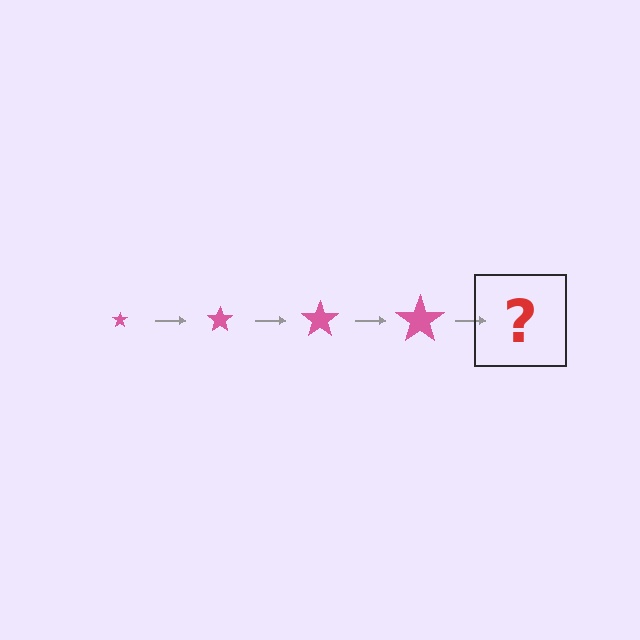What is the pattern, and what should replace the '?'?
The pattern is that the star gets progressively larger each step. The '?' should be a pink star, larger than the previous one.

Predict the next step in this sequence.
The next step is a pink star, larger than the previous one.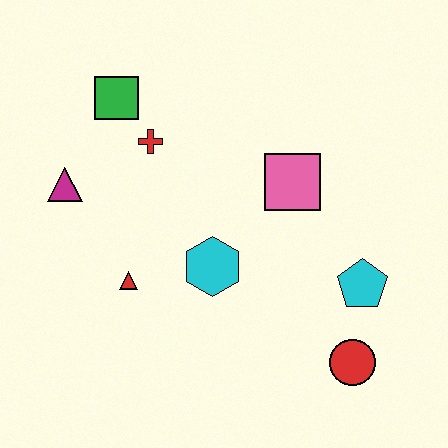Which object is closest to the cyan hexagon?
The red triangle is closest to the cyan hexagon.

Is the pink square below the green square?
Yes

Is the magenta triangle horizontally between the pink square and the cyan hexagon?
No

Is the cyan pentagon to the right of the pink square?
Yes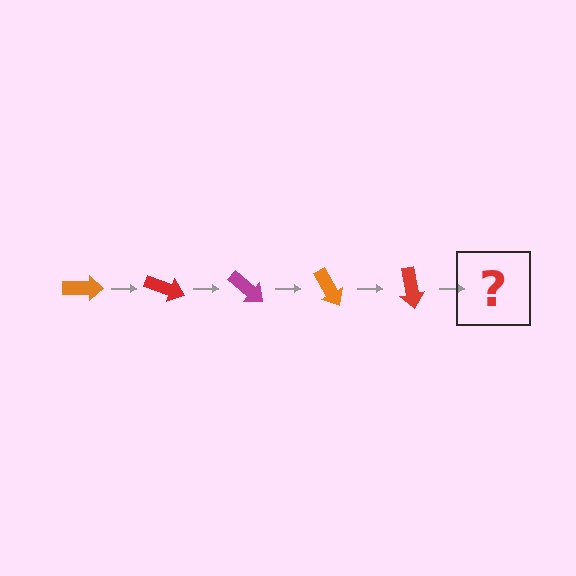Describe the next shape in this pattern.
It should be a magenta arrow, rotated 100 degrees from the start.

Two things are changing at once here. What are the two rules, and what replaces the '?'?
The two rules are that it rotates 20 degrees each step and the color cycles through orange, red, and magenta. The '?' should be a magenta arrow, rotated 100 degrees from the start.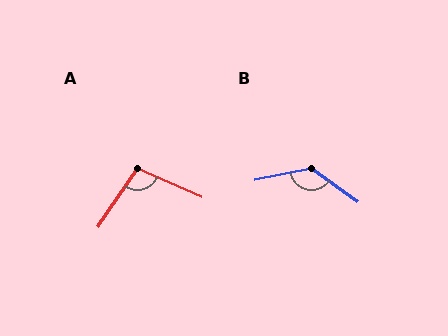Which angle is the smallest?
A, at approximately 100 degrees.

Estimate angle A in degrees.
Approximately 100 degrees.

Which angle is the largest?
B, at approximately 133 degrees.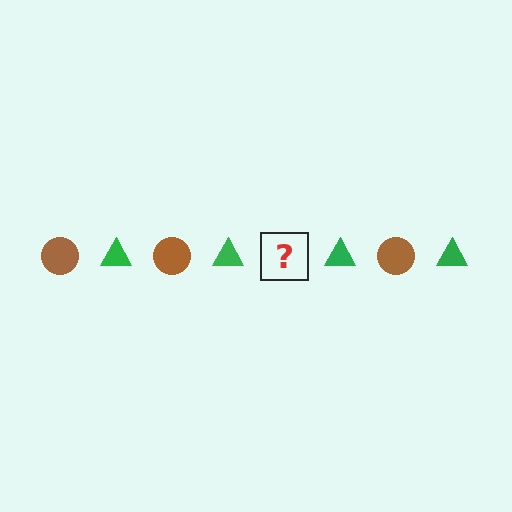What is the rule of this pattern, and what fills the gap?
The rule is that the pattern alternates between brown circle and green triangle. The gap should be filled with a brown circle.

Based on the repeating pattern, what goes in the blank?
The blank should be a brown circle.